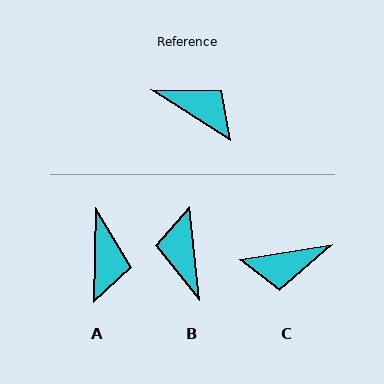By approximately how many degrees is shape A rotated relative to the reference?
Approximately 58 degrees clockwise.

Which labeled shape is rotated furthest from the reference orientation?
C, about 138 degrees away.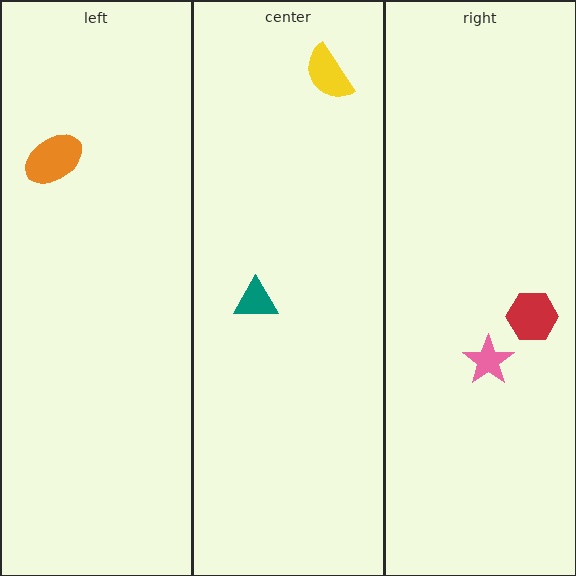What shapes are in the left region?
The orange ellipse.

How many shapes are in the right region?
2.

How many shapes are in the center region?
2.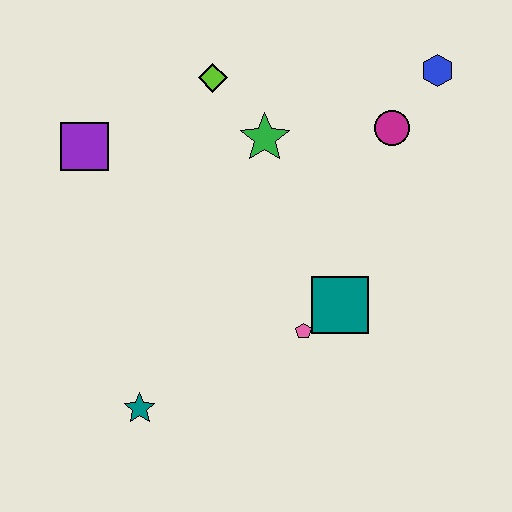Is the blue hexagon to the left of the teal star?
No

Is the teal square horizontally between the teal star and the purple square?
No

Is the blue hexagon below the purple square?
No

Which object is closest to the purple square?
The lime diamond is closest to the purple square.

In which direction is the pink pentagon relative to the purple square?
The pink pentagon is to the right of the purple square.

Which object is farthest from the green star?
The teal star is farthest from the green star.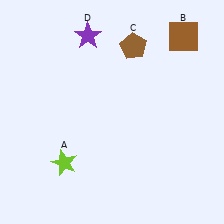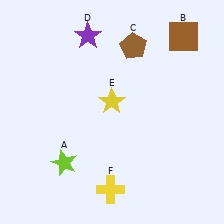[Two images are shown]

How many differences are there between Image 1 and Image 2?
There are 2 differences between the two images.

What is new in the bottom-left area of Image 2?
A yellow cross (F) was added in the bottom-left area of Image 2.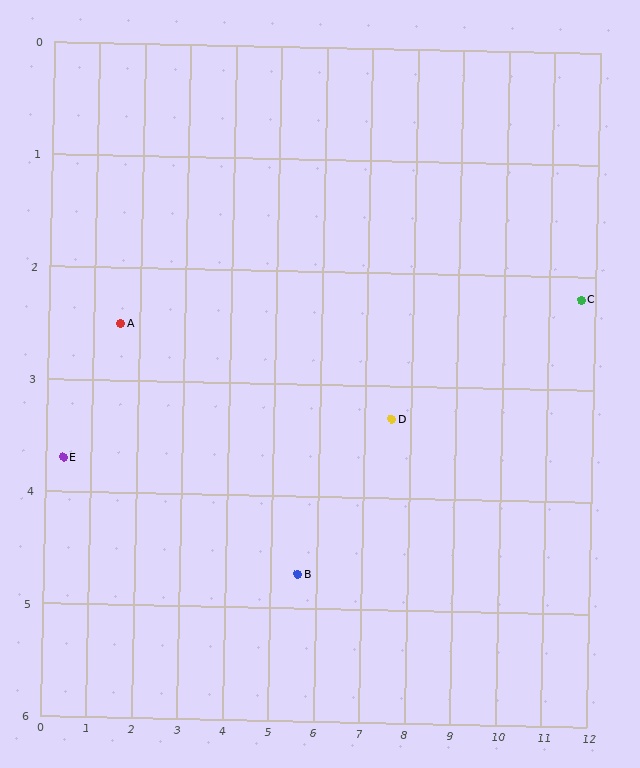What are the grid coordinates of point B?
Point B is at approximately (5.6, 4.7).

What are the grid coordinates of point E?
Point E is at approximately (0.4, 3.7).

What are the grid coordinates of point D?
Point D is at approximately (7.6, 3.3).